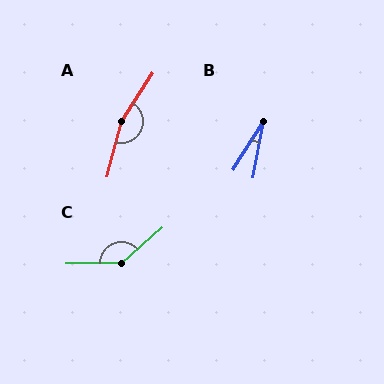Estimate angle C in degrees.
Approximately 139 degrees.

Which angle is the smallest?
B, at approximately 22 degrees.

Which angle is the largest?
A, at approximately 162 degrees.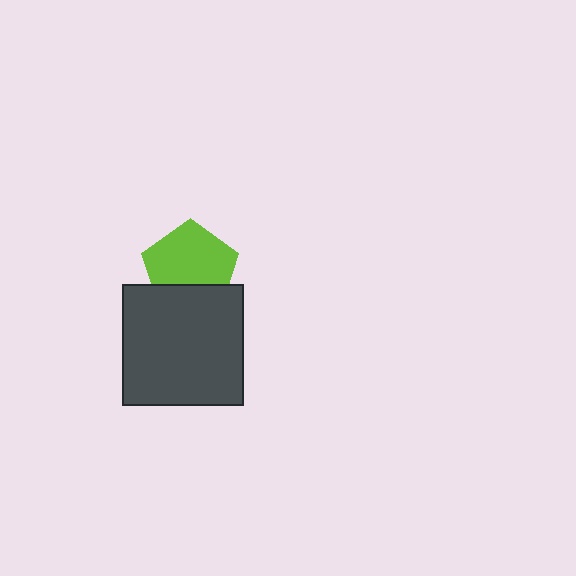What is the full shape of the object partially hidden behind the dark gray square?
The partially hidden object is a lime pentagon.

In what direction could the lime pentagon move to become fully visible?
The lime pentagon could move up. That would shift it out from behind the dark gray square entirely.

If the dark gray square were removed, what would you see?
You would see the complete lime pentagon.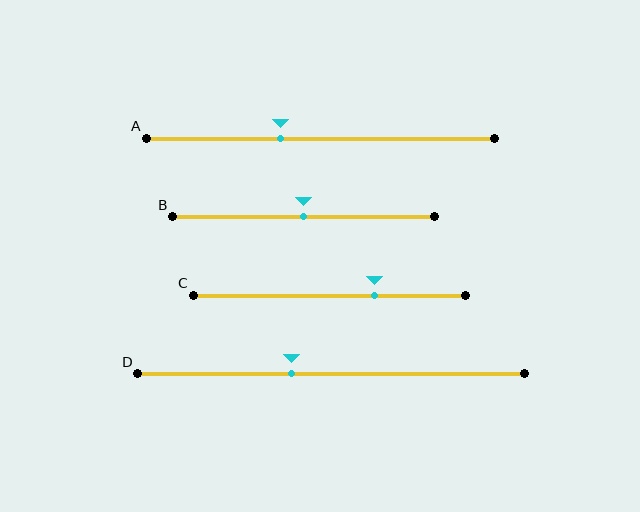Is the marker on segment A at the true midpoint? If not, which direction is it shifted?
No, the marker on segment A is shifted to the left by about 12% of the segment length.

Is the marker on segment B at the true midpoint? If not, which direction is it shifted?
Yes, the marker on segment B is at the true midpoint.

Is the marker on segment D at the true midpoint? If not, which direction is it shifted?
No, the marker on segment D is shifted to the left by about 10% of the segment length.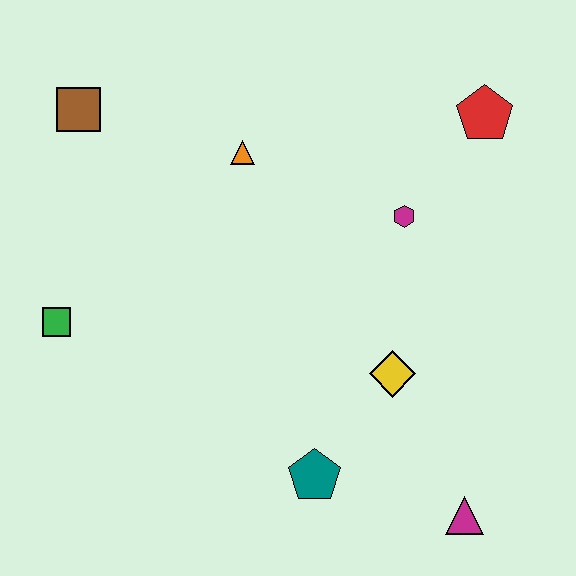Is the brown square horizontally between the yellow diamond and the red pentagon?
No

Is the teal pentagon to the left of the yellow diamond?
Yes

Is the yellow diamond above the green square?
No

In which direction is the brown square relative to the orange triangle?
The brown square is to the left of the orange triangle.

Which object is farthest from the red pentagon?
The green square is farthest from the red pentagon.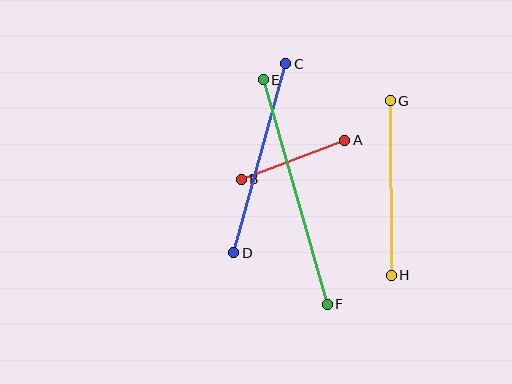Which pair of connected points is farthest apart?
Points E and F are farthest apart.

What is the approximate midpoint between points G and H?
The midpoint is at approximately (391, 188) pixels.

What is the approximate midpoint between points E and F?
The midpoint is at approximately (295, 192) pixels.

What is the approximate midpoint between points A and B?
The midpoint is at approximately (293, 160) pixels.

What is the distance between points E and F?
The distance is approximately 233 pixels.